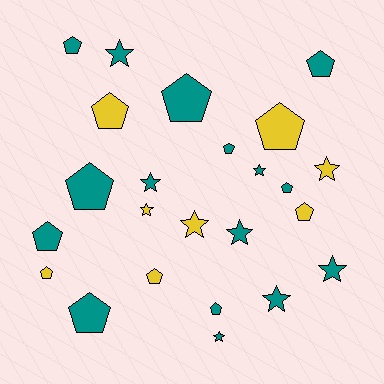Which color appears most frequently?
Teal, with 16 objects.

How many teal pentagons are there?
There are 9 teal pentagons.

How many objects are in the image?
There are 24 objects.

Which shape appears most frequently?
Pentagon, with 14 objects.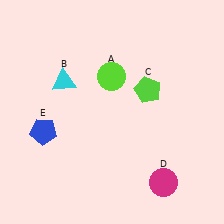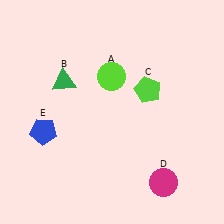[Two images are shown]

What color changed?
The triangle (B) changed from cyan in Image 1 to green in Image 2.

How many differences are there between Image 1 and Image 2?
There is 1 difference between the two images.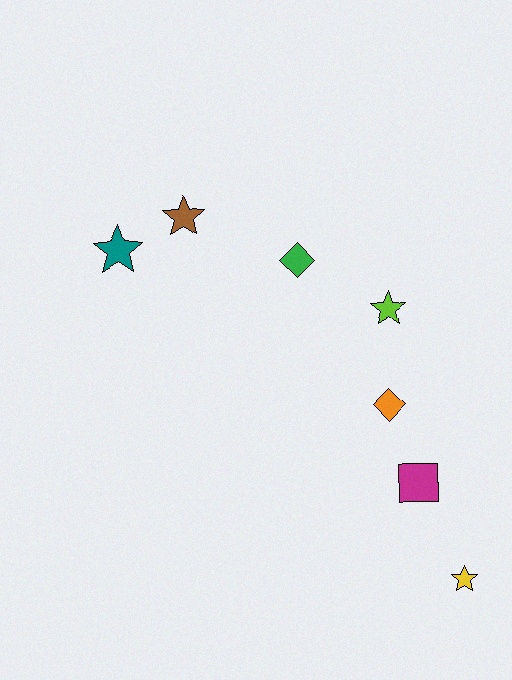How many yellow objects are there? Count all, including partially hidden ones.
There is 1 yellow object.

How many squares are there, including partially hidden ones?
There is 1 square.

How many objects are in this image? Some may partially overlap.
There are 7 objects.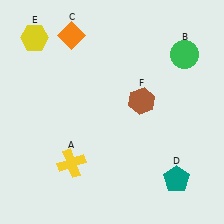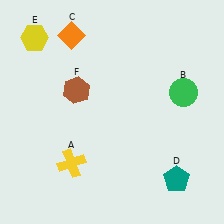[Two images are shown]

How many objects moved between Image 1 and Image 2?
2 objects moved between the two images.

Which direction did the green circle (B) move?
The green circle (B) moved down.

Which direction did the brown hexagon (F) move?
The brown hexagon (F) moved left.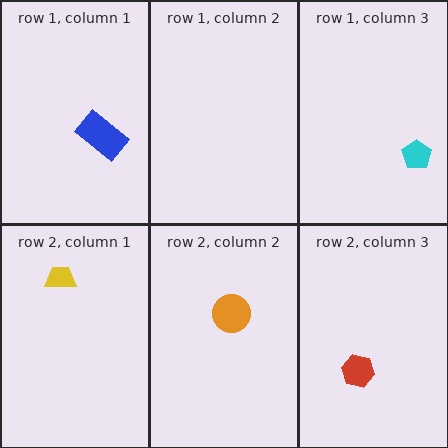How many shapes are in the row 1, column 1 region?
1.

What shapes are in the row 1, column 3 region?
The cyan pentagon.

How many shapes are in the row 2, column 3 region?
1.